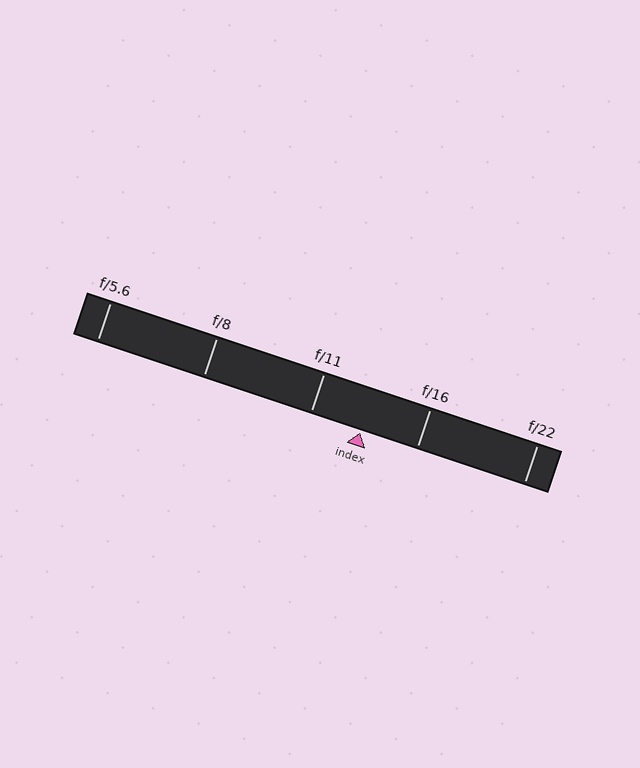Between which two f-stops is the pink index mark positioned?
The index mark is between f/11 and f/16.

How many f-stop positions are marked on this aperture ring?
There are 5 f-stop positions marked.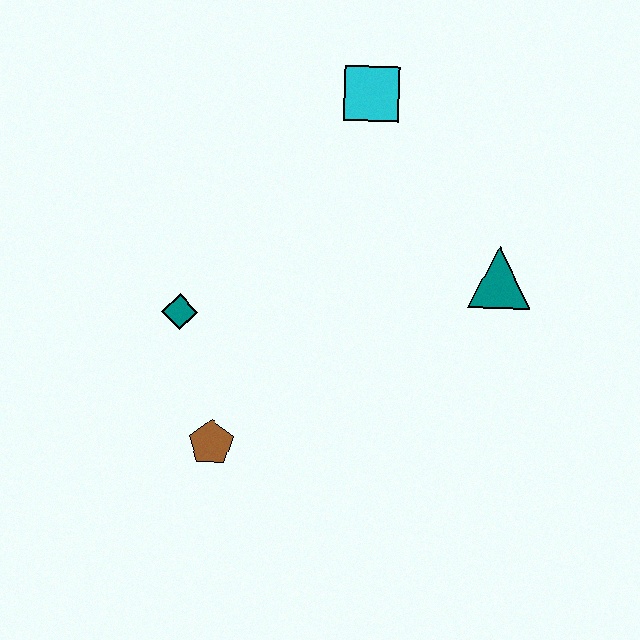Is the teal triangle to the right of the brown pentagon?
Yes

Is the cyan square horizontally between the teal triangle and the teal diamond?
Yes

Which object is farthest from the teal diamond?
The teal triangle is farthest from the teal diamond.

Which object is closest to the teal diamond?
The brown pentagon is closest to the teal diamond.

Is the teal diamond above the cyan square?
No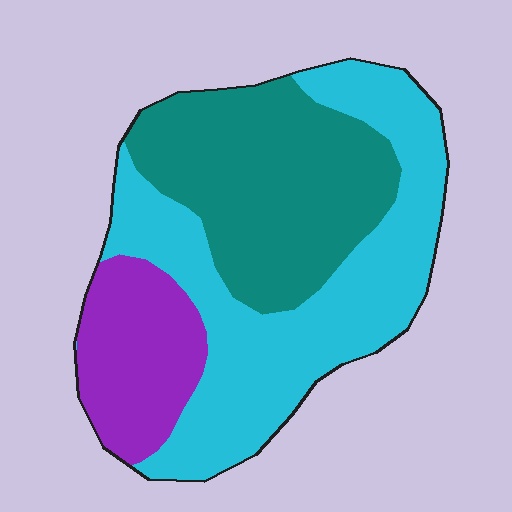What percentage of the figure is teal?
Teal covers around 35% of the figure.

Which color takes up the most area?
Cyan, at roughly 45%.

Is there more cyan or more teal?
Cyan.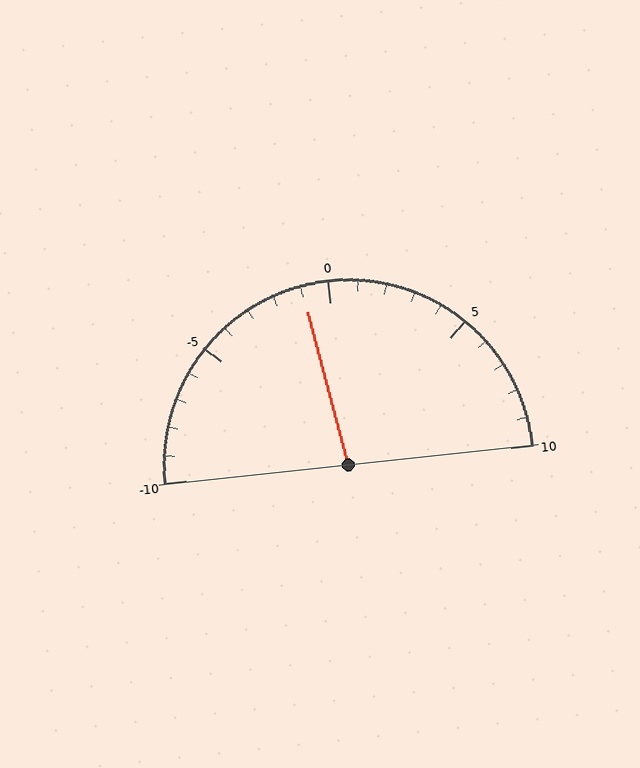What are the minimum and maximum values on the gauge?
The gauge ranges from -10 to 10.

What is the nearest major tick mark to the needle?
The nearest major tick mark is 0.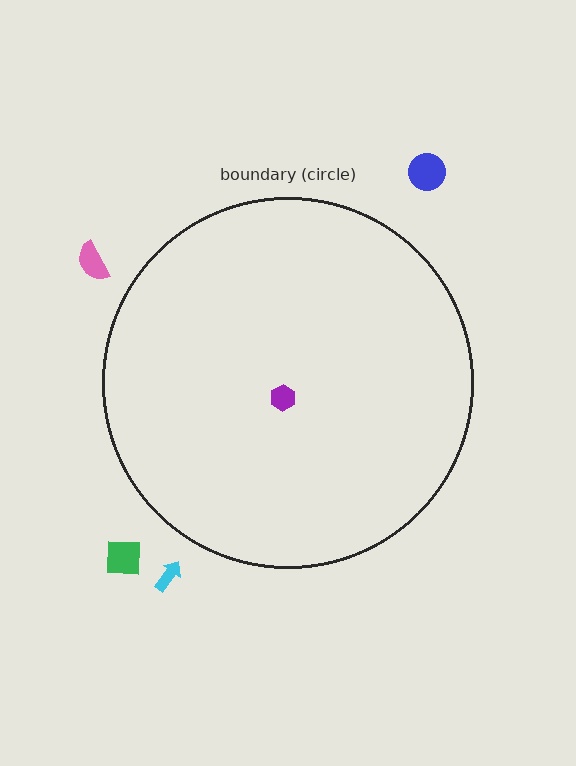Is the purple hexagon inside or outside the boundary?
Inside.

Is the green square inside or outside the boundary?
Outside.